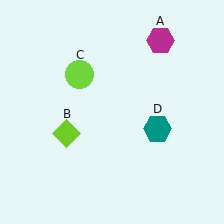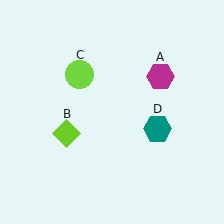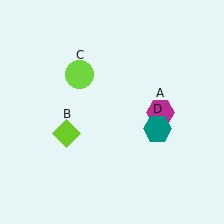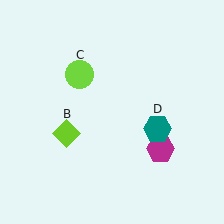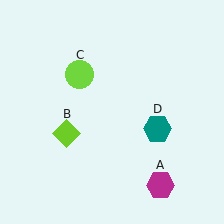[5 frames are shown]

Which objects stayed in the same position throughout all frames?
Lime diamond (object B) and lime circle (object C) and teal hexagon (object D) remained stationary.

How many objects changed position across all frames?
1 object changed position: magenta hexagon (object A).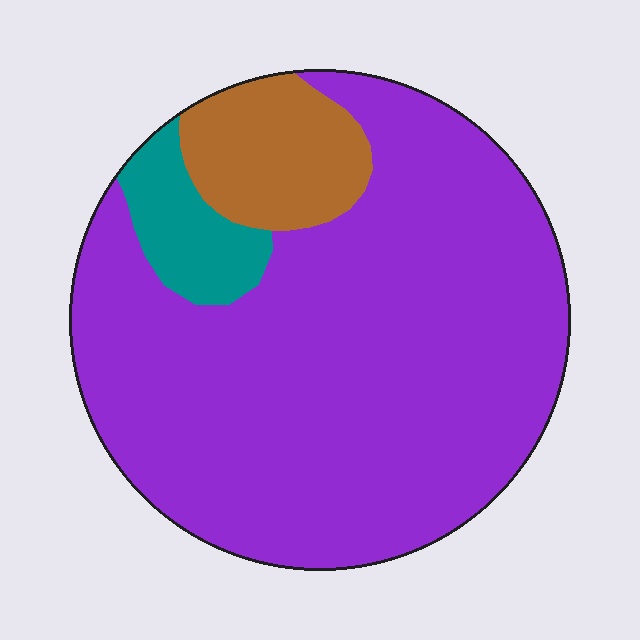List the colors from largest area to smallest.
From largest to smallest: purple, brown, teal.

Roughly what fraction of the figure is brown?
Brown takes up about one eighth (1/8) of the figure.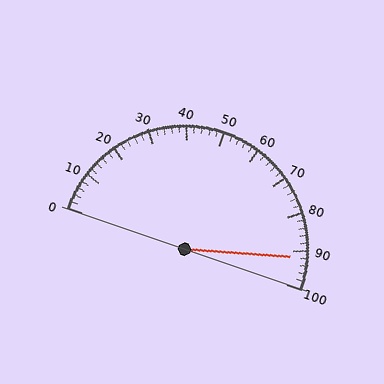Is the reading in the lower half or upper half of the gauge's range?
The reading is in the upper half of the range (0 to 100).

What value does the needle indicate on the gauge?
The needle indicates approximately 92.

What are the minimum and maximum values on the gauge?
The gauge ranges from 0 to 100.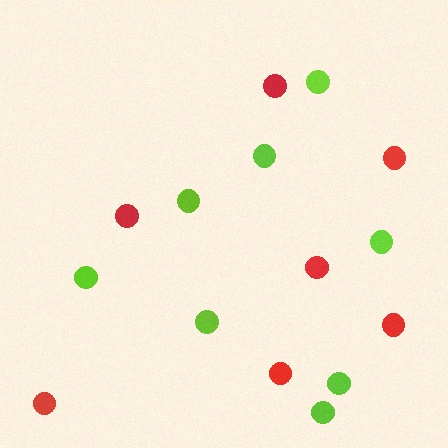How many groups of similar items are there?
There are 2 groups: one group of red circles (7) and one group of lime circles (8).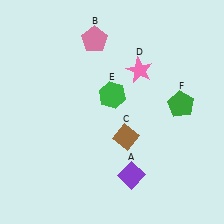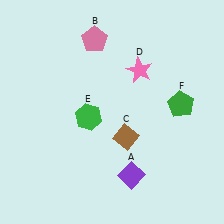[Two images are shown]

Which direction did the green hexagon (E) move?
The green hexagon (E) moved left.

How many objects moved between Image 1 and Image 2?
1 object moved between the two images.